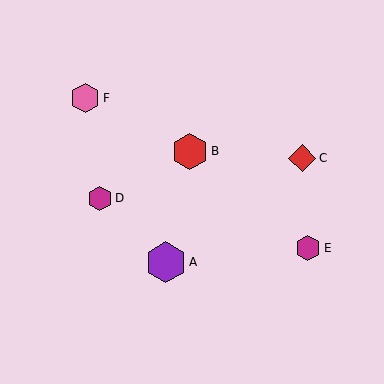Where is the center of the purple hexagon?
The center of the purple hexagon is at (166, 262).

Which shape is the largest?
The purple hexagon (labeled A) is the largest.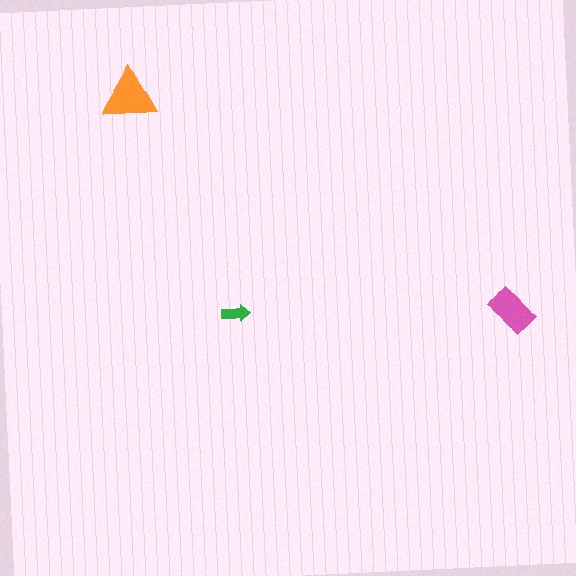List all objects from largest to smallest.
The orange triangle, the pink rectangle, the green arrow.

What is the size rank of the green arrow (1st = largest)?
3rd.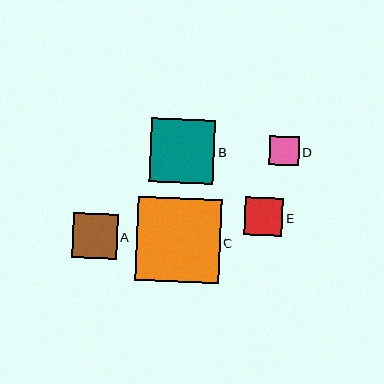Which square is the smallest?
Square D is the smallest with a size of approximately 29 pixels.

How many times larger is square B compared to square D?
Square B is approximately 2.2 times the size of square D.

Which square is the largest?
Square C is the largest with a size of approximately 84 pixels.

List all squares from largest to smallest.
From largest to smallest: C, B, A, E, D.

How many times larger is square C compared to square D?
Square C is approximately 2.9 times the size of square D.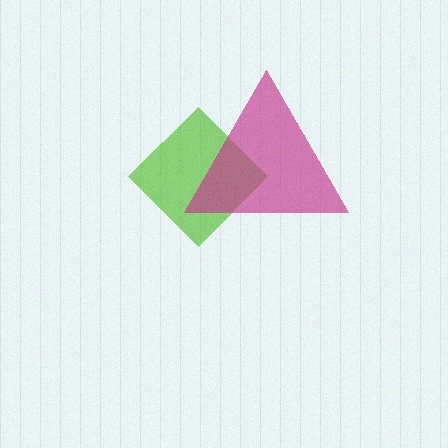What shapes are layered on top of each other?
The layered shapes are: a lime diamond, a magenta triangle.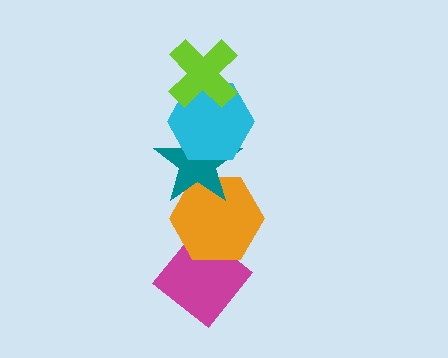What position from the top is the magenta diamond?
The magenta diamond is 5th from the top.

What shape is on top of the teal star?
The cyan hexagon is on top of the teal star.